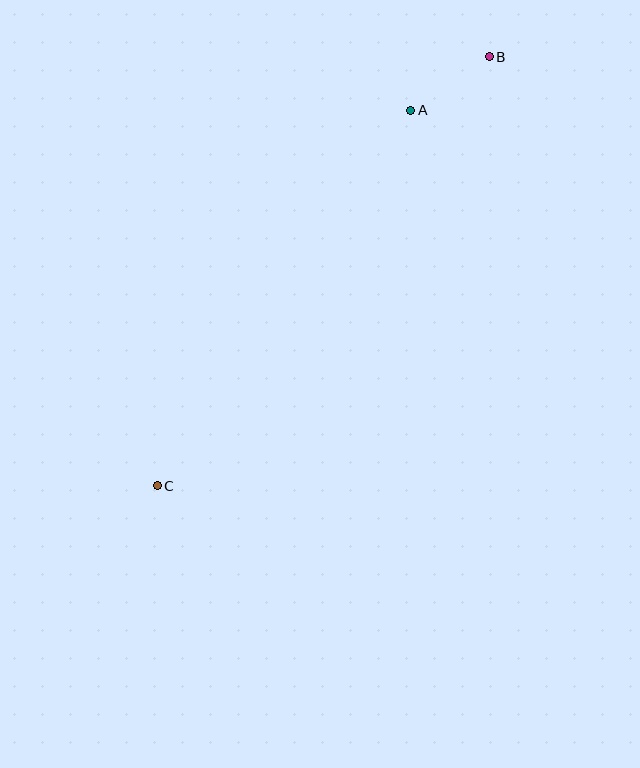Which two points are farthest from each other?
Points B and C are farthest from each other.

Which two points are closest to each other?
Points A and B are closest to each other.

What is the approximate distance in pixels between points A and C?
The distance between A and C is approximately 453 pixels.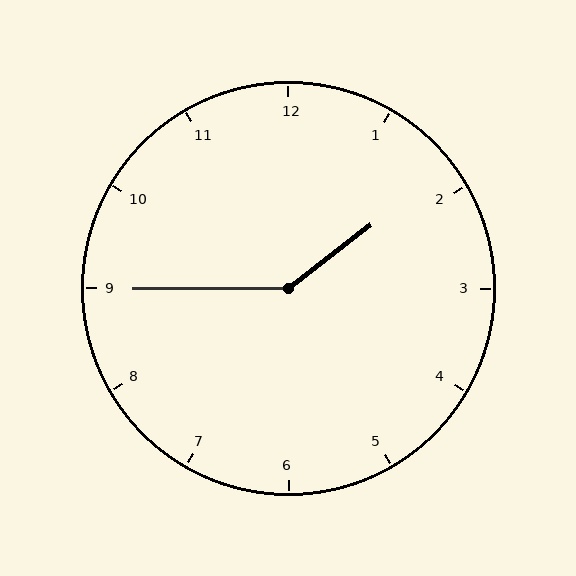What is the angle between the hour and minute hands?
Approximately 142 degrees.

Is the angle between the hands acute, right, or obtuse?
It is obtuse.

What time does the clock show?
1:45.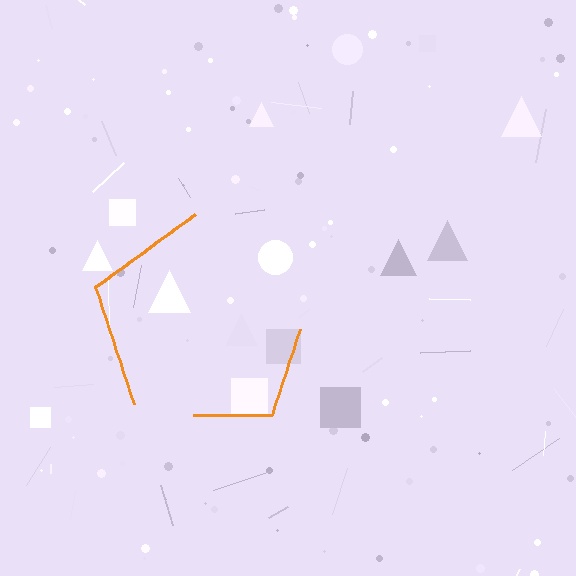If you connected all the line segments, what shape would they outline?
They would outline a pentagon.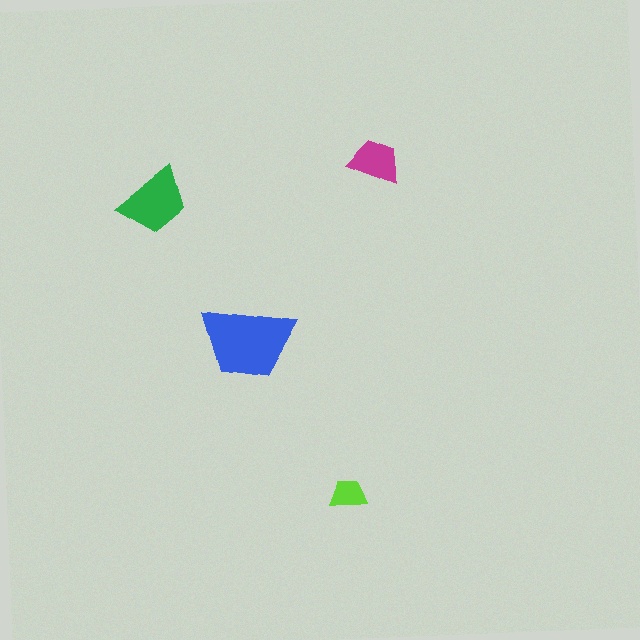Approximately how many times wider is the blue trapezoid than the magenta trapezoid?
About 2 times wider.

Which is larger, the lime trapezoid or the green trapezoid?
The green one.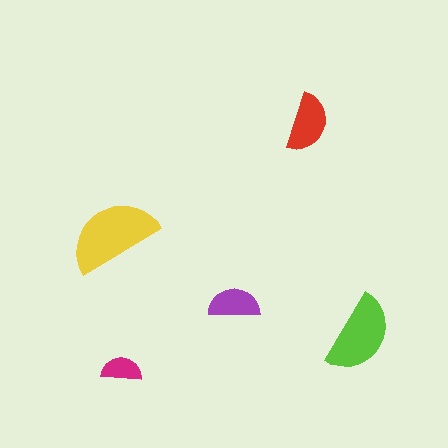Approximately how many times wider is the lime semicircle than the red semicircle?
About 1.5 times wider.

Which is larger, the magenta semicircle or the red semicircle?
The red one.